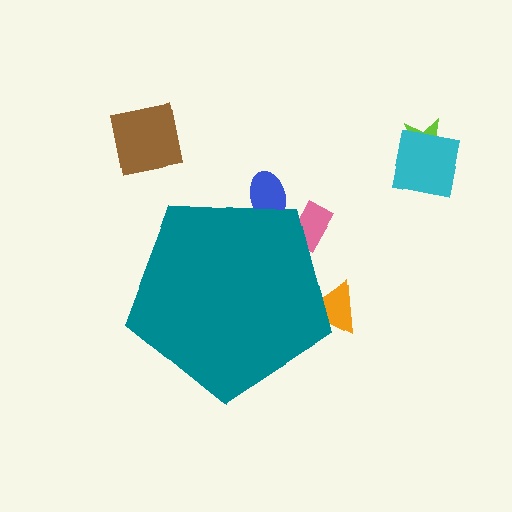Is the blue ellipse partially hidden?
Yes, the blue ellipse is partially hidden behind the teal pentagon.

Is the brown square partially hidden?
No, the brown square is fully visible.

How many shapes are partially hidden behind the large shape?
3 shapes are partially hidden.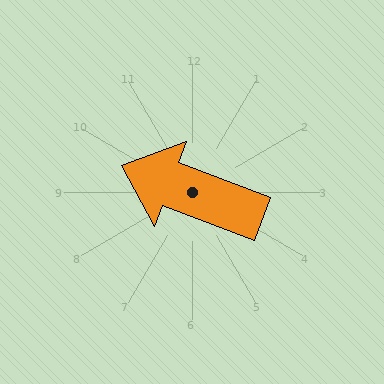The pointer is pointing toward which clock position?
Roughly 10 o'clock.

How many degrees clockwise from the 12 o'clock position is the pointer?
Approximately 291 degrees.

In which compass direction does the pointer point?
West.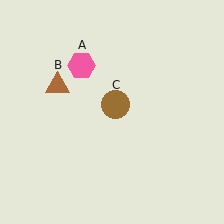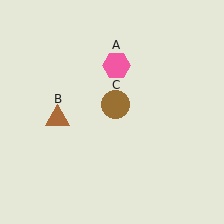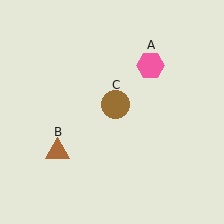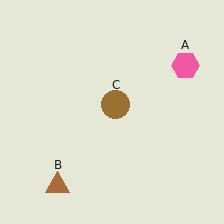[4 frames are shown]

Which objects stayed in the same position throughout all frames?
Brown circle (object C) remained stationary.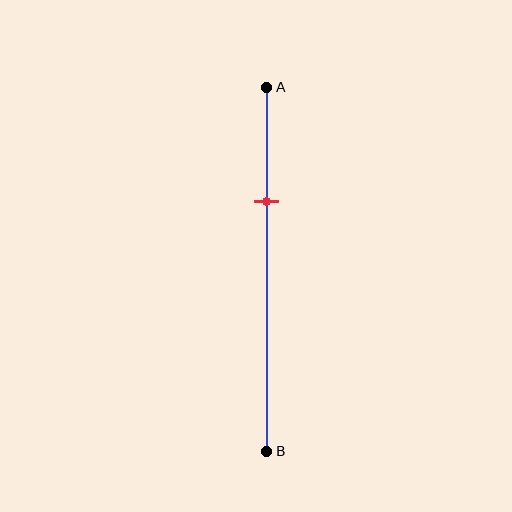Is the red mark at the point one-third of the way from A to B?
Yes, the mark is approximately at the one-third point.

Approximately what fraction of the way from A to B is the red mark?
The red mark is approximately 30% of the way from A to B.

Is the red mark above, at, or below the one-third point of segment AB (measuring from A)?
The red mark is approximately at the one-third point of segment AB.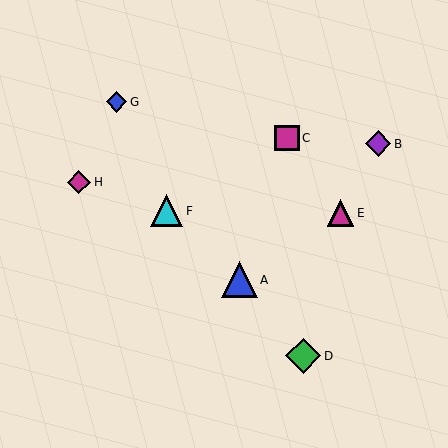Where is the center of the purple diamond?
The center of the purple diamond is at (378, 144).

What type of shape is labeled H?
Shape H is a magenta diamond.